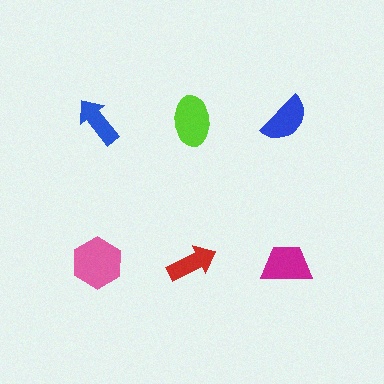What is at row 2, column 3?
A magenta trapezoid.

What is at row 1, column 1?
A blue arrow.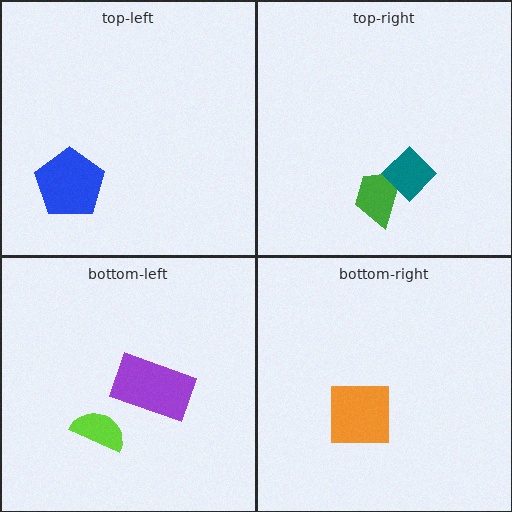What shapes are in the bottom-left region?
The purple rectangle, the lime semicircle.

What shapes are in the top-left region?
The blue pentagon.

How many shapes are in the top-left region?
1.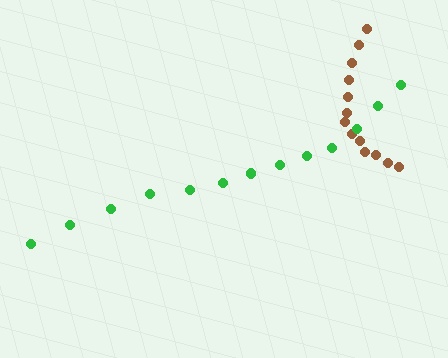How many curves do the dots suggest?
There are 2 distinct paths.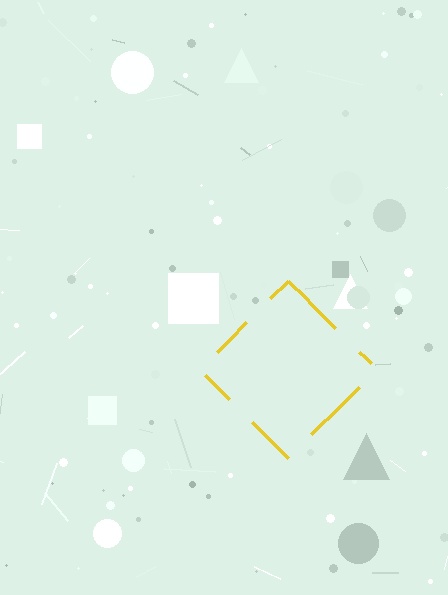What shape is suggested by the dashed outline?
The dashed outline suggests a diamond.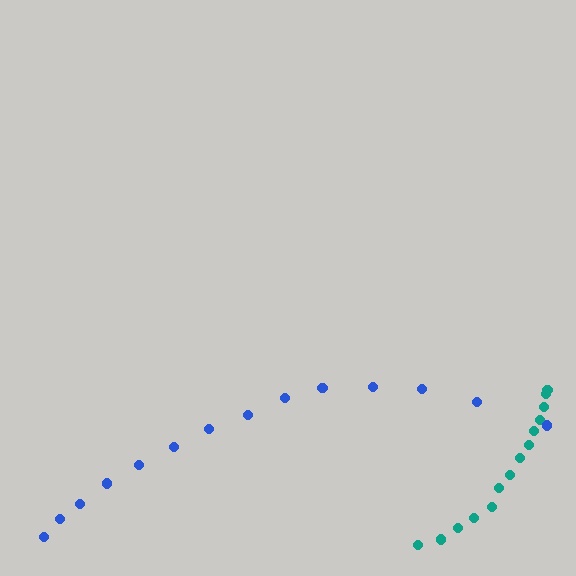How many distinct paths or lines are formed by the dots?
There are 2 distinct paths.